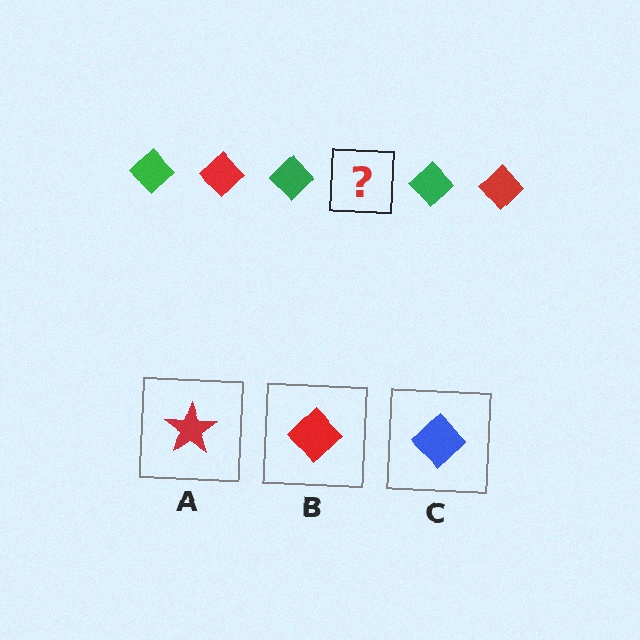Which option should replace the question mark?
Option B.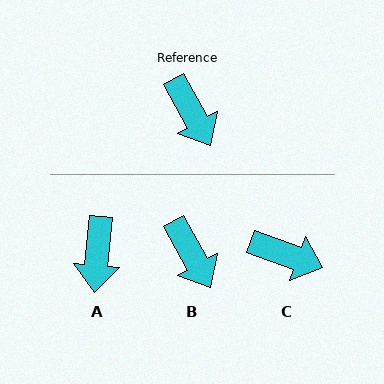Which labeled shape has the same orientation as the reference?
B.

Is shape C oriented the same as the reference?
No, it is off by about 41 degrees.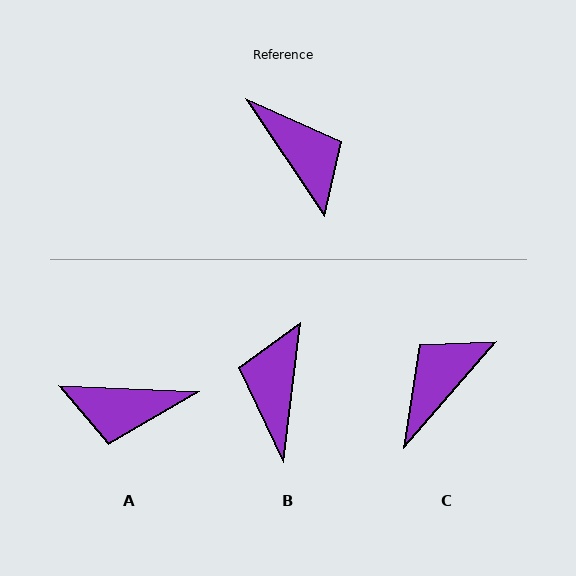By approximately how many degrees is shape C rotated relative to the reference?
Approximately 105 degrees counter-clockwise.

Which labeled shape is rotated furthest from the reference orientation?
B, about 139 degrees away.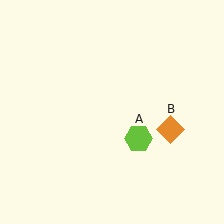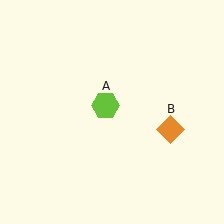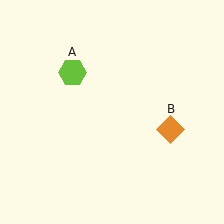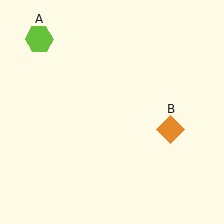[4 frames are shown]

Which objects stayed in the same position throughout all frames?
Orange diamond (object B) remained stationary.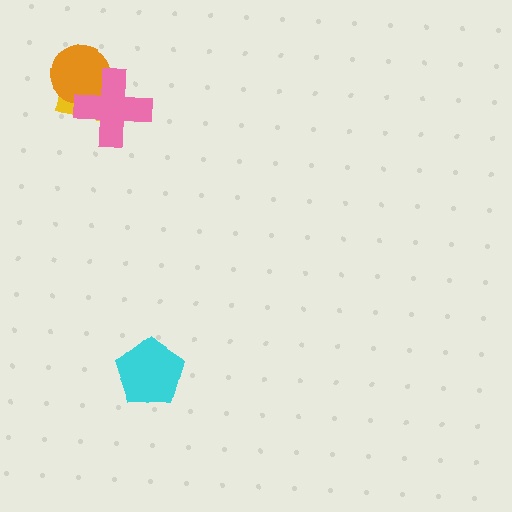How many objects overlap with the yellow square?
2 objects overlap with the yellow square.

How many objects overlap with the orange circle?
2 objects overlap with the orange circle.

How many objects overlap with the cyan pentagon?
0 objects overlap with the cyan pentagon.